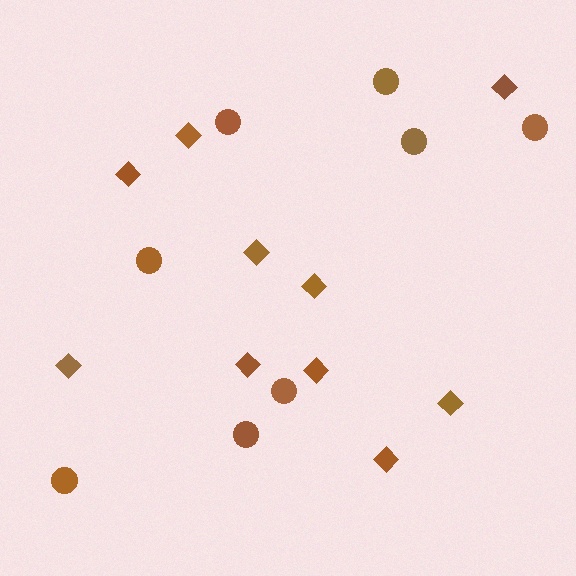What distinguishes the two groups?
There are 2 groups: one group of circles (8) and one group of diamonds (10).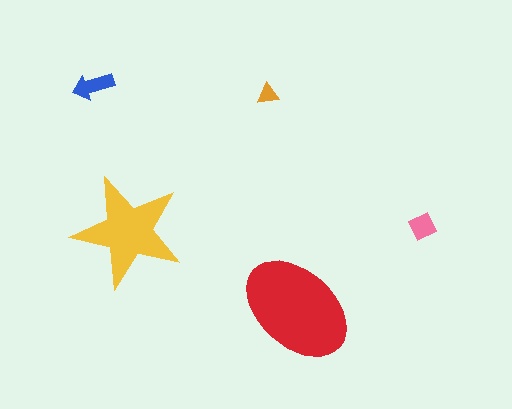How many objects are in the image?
There are 5 objects in the image.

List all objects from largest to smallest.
The red ellipse, the yellow star, the blue arrow, the pink diamond, the orange triangle.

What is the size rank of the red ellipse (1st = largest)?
1st.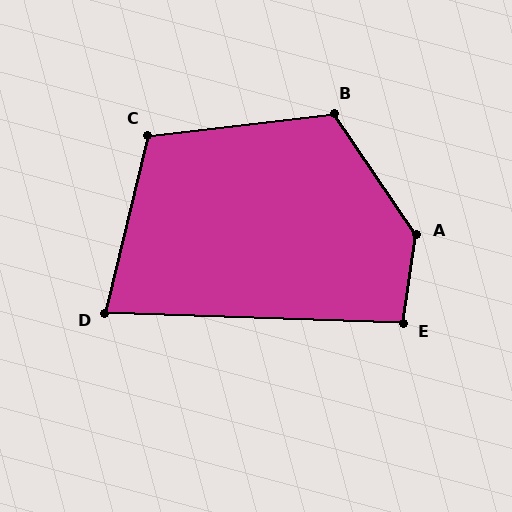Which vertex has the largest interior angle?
A, at approximately 137 degrees.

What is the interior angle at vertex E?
Approximately 96 degrees (obtuse).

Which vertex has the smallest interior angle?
D, at approximately 78 degrees.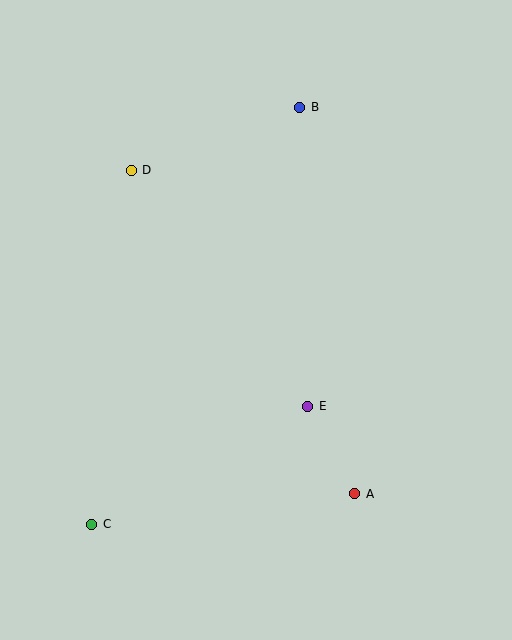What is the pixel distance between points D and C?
The distance between D and C is 356 pixels.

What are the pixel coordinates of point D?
Point D is at (131, 170).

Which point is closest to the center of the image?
Point E at (308, 406) is closest to the center.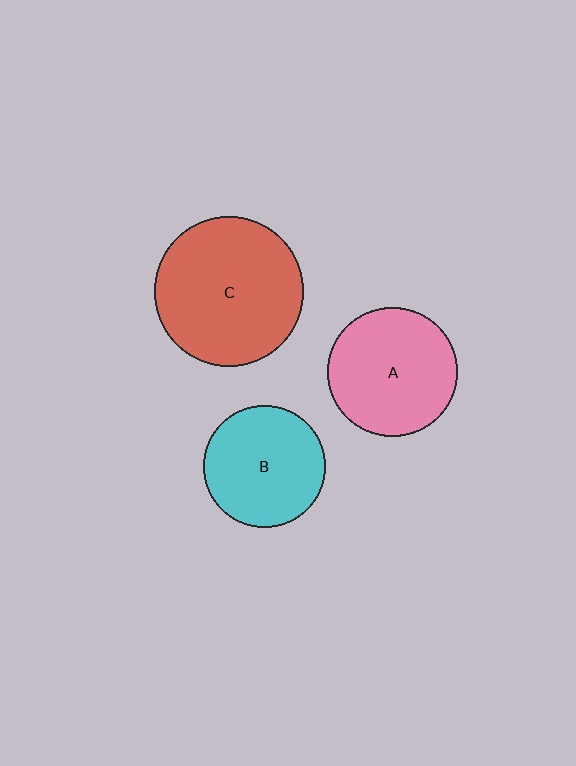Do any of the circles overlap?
No, none of the circles overlap.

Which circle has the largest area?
Circle C (red).